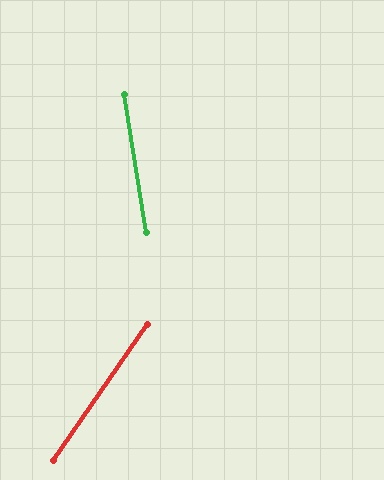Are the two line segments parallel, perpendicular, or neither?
Neither parallel nor perpendicular — they differ by about 44°.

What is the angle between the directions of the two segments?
Approximately 44 degrees.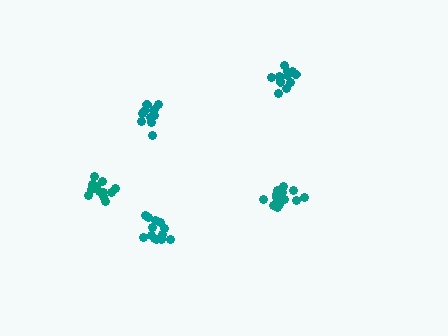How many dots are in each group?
Group 1: 12 dots, Group 2: 16 dots, Group 3: 11 dots, Group 4: 14 dots, Group 5: 13 dots (66 total).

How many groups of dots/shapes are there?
There are 5 groups.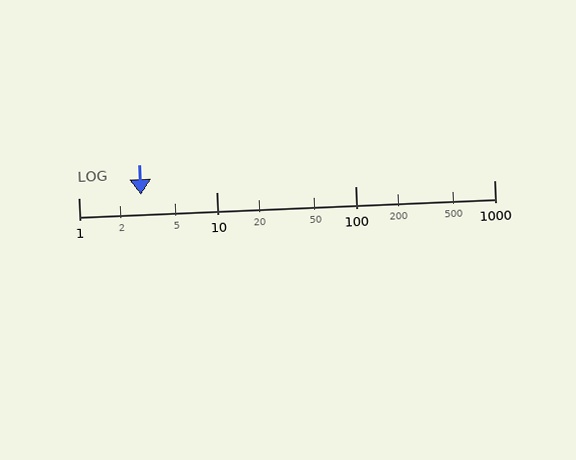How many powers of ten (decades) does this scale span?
The scale spans 3 decades, from 1 to 1000.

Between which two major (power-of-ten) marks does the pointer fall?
The pointer is between 1 and 10.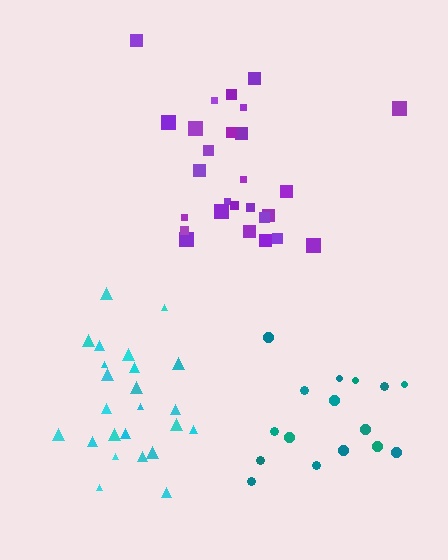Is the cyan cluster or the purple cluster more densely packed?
Cyan.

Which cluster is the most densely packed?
Cyan.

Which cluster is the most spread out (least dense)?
Teal.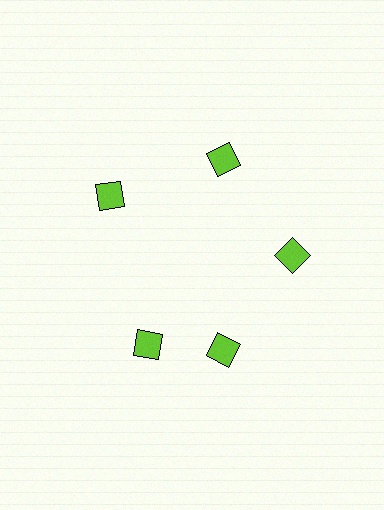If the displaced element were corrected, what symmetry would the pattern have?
It would have 5-fold rotational symmetry — the pattern would map onto itself every 72 degrees.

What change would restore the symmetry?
The symmetry would be restored by rotating it back into even spacing with its neighbors so that all 5 diamonds sit at equal angles and equal distance from the center.